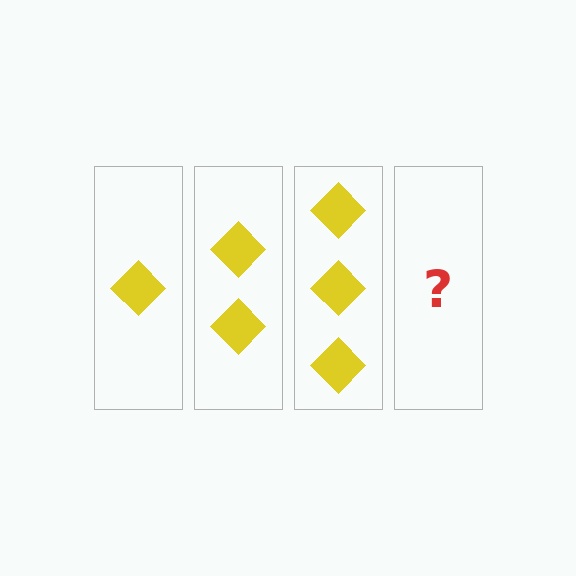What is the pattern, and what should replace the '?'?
The pattern is that each step adds one more diamond. The '?' should be 4 diamonds.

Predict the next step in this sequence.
The next step is 4 diamonds.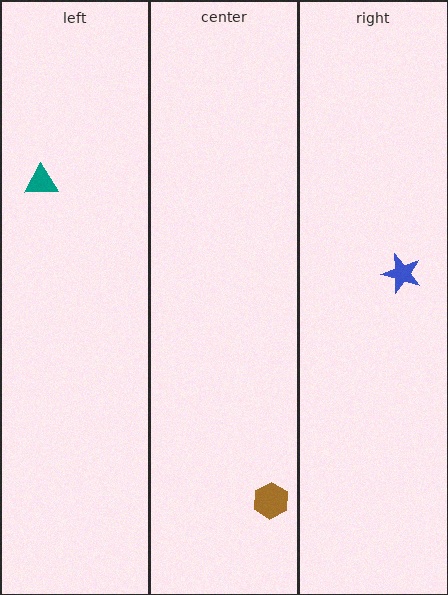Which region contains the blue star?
The right region.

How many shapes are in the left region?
1.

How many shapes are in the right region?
1.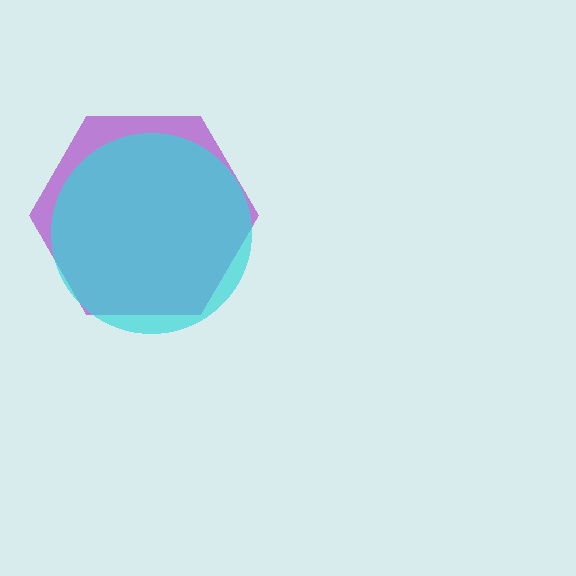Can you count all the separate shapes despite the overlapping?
Yes, there are 2 separate shapes.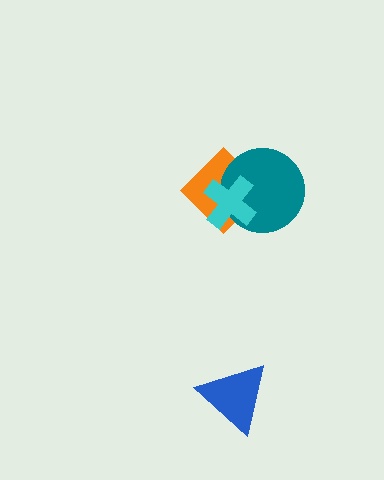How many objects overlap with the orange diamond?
2 objects overlap with the orange diamond.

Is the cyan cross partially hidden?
No, no other shape covers it.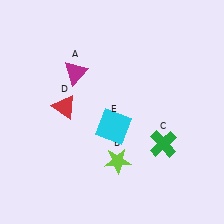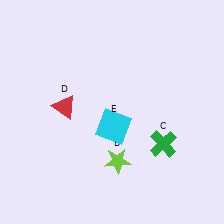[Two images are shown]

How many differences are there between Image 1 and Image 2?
There is 1 difference between the two images.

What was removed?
The magenta triangle (A) was removed in Image 2.